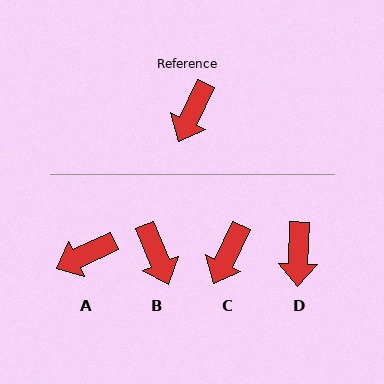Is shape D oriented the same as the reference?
No, it is off by about 24 degrees.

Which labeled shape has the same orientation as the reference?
C.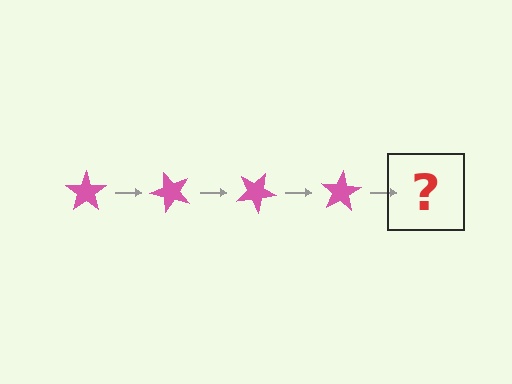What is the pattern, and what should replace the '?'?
The pattern is that the star rotates 50 degrees each step. The '?' should be a pink star rotated 200 degrees.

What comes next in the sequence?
The next element should be a pink star rotated 200 degrees.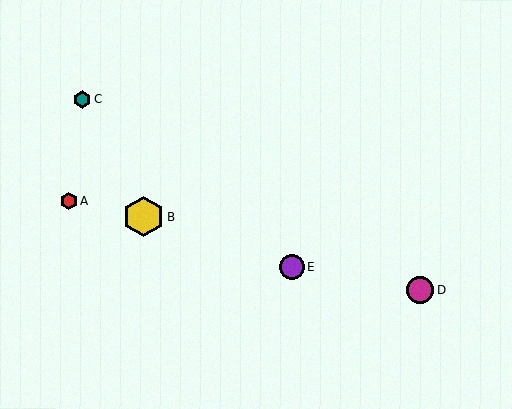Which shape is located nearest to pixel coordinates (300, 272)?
The purple circle (labeled E) at (291, 268) is nearest to that location.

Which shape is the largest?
The yellow hexagon (labeled B) is the largest.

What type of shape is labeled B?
Shape B is a yellow hexagon.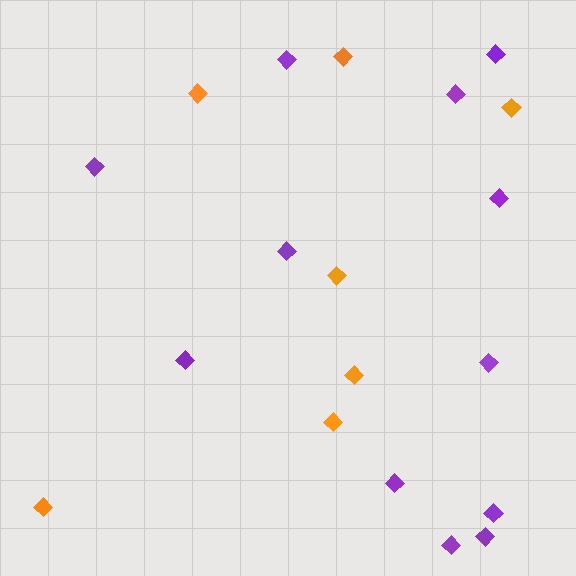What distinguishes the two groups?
There are 2 groups: one group of orange diamonds (7) and one group of purple diamonds (12).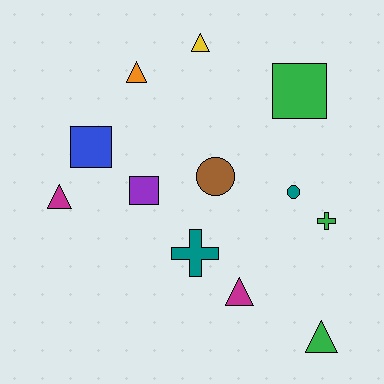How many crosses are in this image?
There are 2 crosses.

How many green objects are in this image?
There are 3 green objects.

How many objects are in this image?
There are 12 objects.